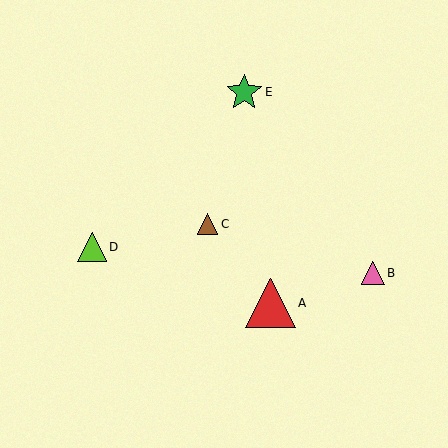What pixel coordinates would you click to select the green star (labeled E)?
Click at (244, 92) to select the green star E.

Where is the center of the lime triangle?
The center of the lime triangle is at (92, 247).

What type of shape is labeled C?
Shape C is a brown triangle.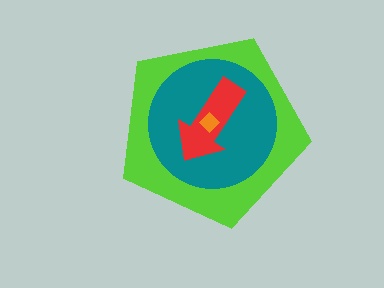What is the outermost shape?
The lime pentagon.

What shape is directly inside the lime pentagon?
The teal circle.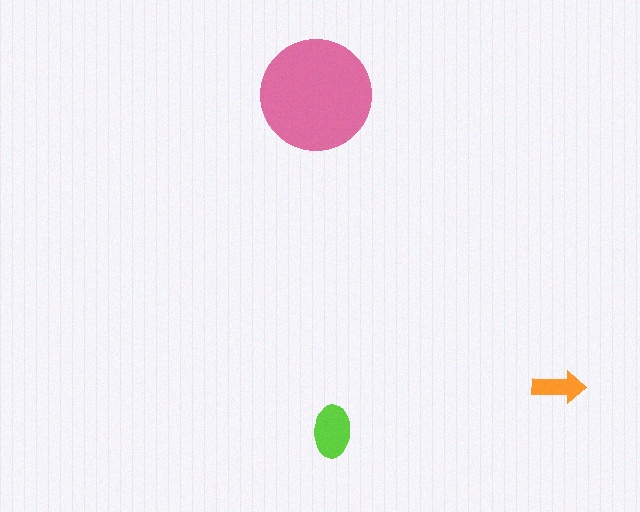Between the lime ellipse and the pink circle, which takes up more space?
The pink circle.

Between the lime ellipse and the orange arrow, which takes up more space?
The lime ellipse.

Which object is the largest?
The pink circle.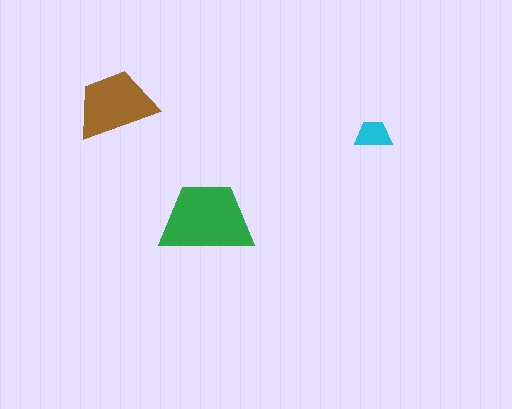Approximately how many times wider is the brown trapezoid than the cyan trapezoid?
About 2 times wider.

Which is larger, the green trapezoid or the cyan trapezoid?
The green one.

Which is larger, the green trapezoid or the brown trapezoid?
The green one.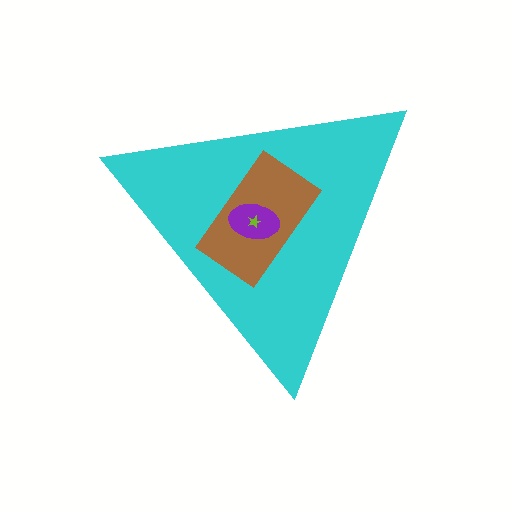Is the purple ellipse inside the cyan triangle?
Yes.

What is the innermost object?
The lime star.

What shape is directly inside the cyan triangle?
The brown rectangle.